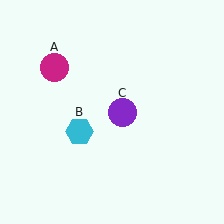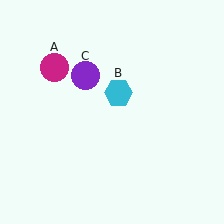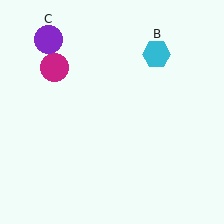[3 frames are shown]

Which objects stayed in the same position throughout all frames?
Magenta circle (object A) remained stationary.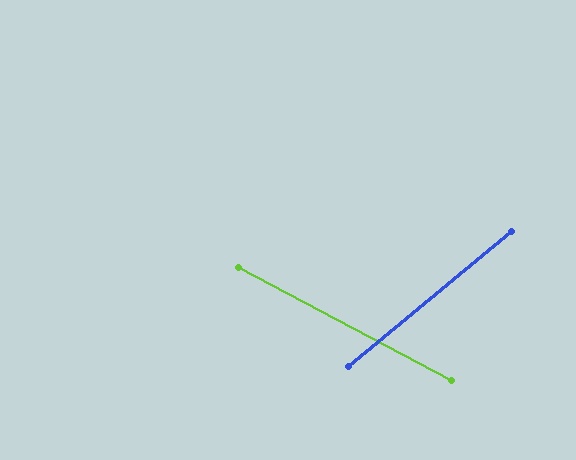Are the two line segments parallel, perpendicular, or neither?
Neither parallel nor perpendicular — they differ by about 68°.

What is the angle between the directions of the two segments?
Approximately 68 degrees.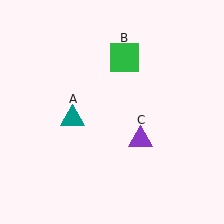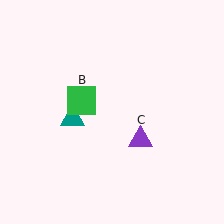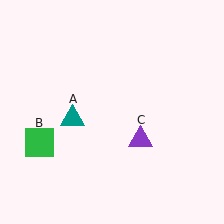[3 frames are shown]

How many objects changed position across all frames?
1 object changed position: green square (object B).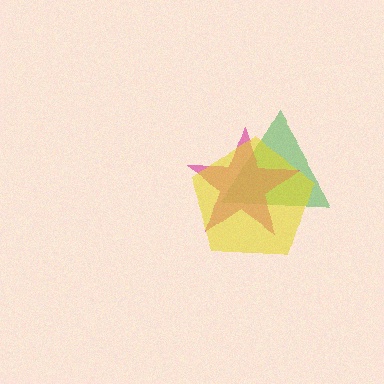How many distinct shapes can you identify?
There are 3 distinct shapes: a green triangle, a magenta star, a yellow pentagon.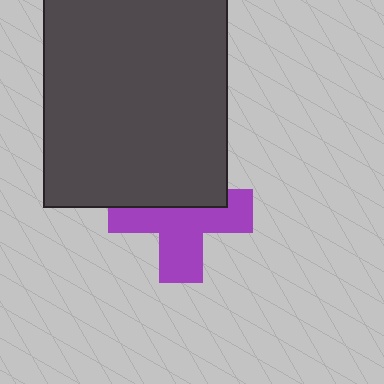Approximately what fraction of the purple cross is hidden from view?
Roughly 41% of the purple cross is hidden behind the dark gray rectangle.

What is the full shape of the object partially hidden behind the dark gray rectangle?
The partially hidden object is a purple cross.